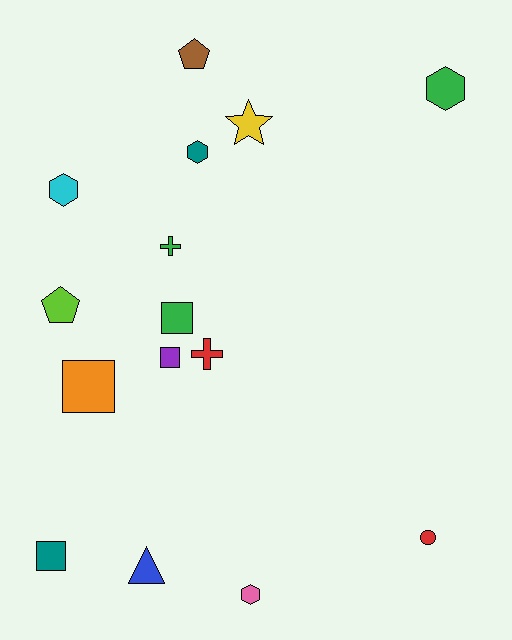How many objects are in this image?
There are 15 objects.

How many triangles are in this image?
There is 1 triangle.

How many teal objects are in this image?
There are 2 teal objects.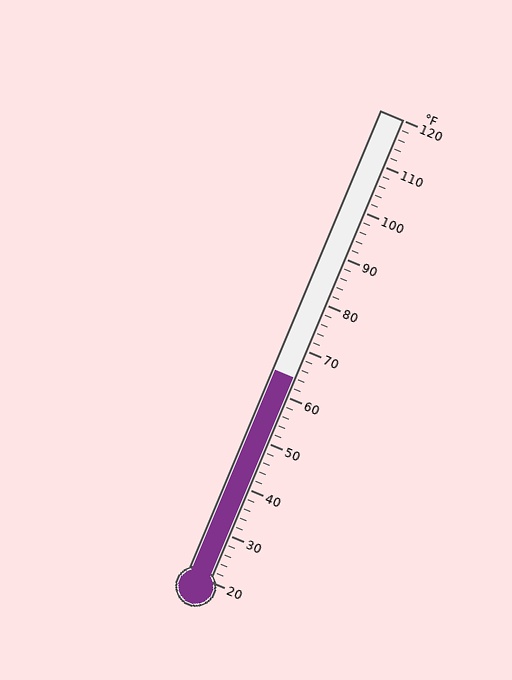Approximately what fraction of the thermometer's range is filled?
The thermometer is filled to approximately 45% of its range.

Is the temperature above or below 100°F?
The temperature is below 100°F.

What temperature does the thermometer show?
The thermometer shows approximately 64°F.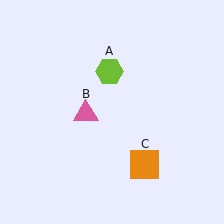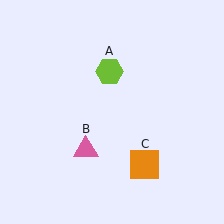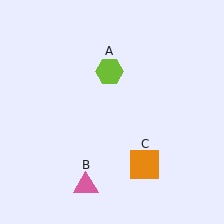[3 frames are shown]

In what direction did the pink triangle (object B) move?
The pink triangle (object B) moved down.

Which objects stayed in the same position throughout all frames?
Lime hexagon (object A) and orange square (object C) remained stationary.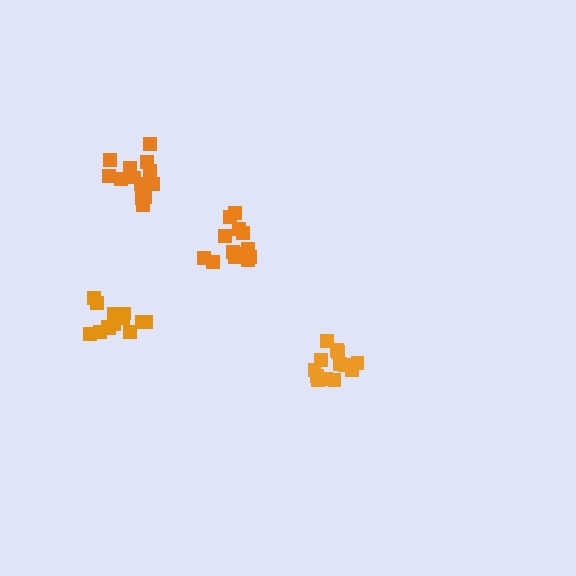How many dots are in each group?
Group 1: 13 dots, Group 2: 13 dots, Group 3: 14 dots, Group 4: 14 dots (54 total).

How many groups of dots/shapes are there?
There are 4 groups.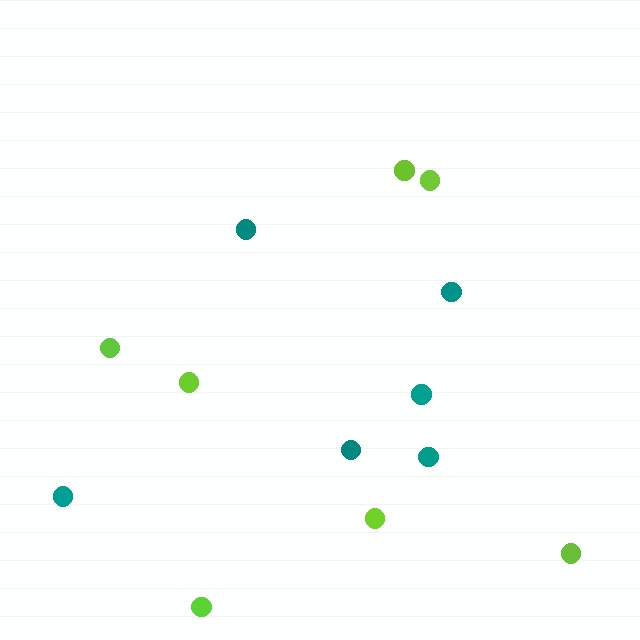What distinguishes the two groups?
There are 2 groups: one group of lime circles (7) and one group of teal circles (6).